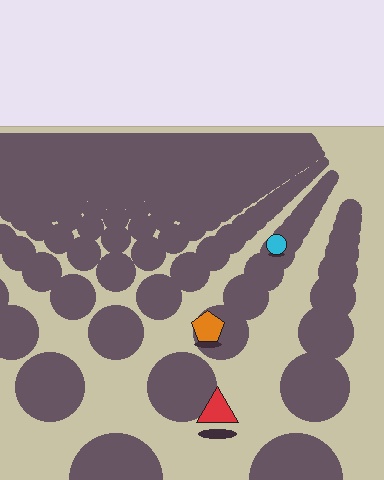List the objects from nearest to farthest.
From nearest to farthest: the red triangle, the orange pentagon, the cyan circle.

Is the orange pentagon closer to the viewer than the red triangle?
No. The red triangle is closer — you can tell from the texture gradient: the ground texture is coarser near it.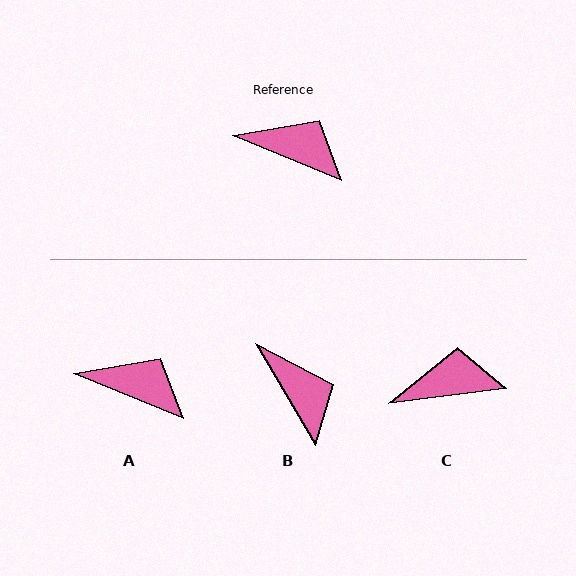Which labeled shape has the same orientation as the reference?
A.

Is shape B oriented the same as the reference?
No, it is off by about 37 degrees.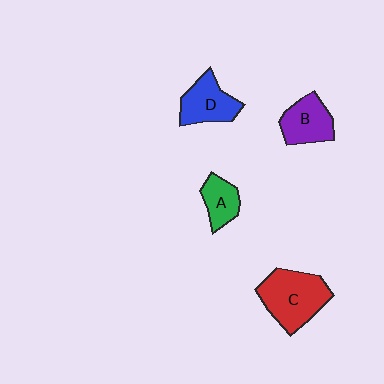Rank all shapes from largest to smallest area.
From largest to smallest: C (red), D (blue), B (purple), A (green).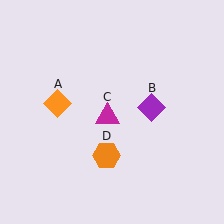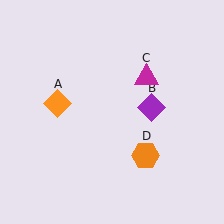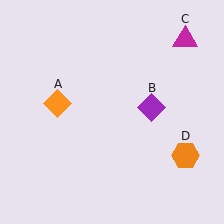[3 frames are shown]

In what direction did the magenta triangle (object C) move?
The magenta triangle (object C) moved up and to the right.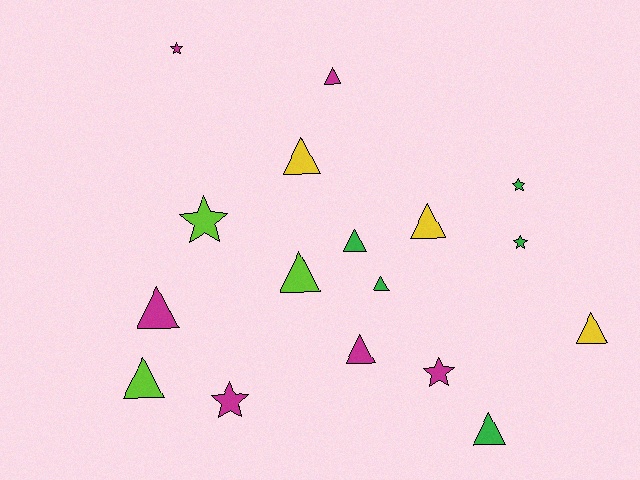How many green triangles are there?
There are 3 green triangles.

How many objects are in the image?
There are 17 objects.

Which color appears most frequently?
Magenta, with 6 objects.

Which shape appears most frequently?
Triangle, with 11 objects.